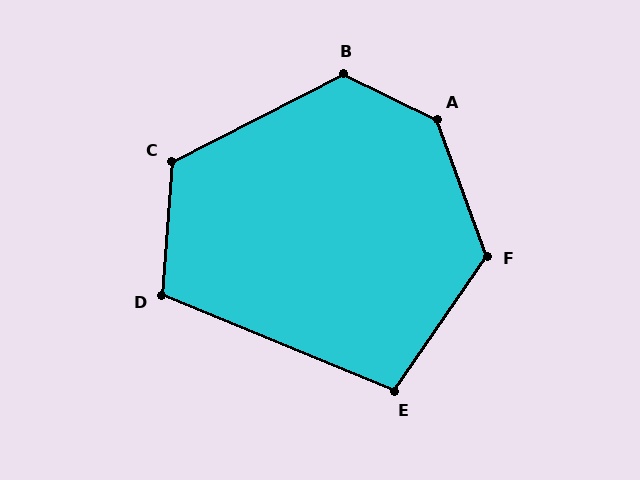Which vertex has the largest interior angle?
A, at approximately 136 degrees.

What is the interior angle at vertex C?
Approximately 121 degrees (obtuse).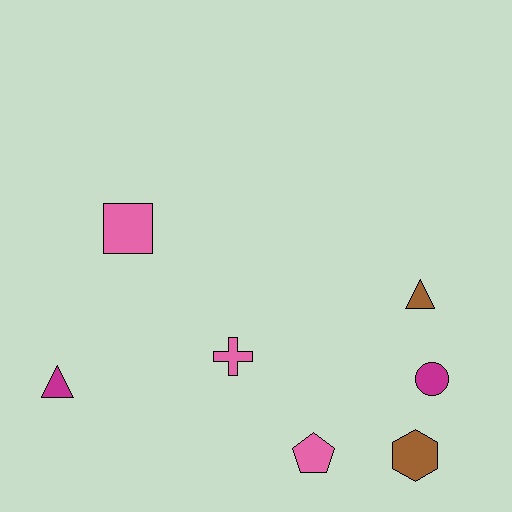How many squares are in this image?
There is 1 square.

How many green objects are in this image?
There are no green objects.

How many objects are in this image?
There are 7 objects.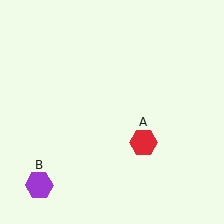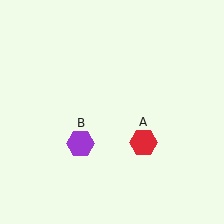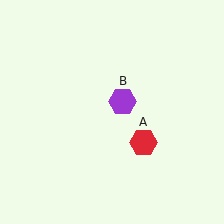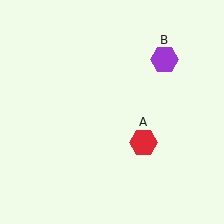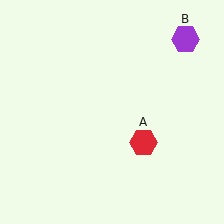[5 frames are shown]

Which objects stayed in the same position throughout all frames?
Red hexagon (object A) remained stationary.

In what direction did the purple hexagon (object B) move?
The purple hexagon (object B) moved up and to the right.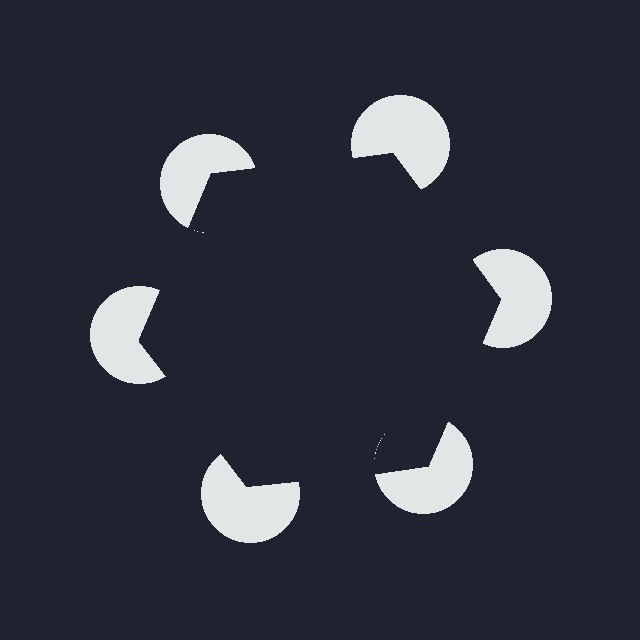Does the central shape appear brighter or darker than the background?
It typically appears slightly darker than the background, even though no actual brightness change is drawn.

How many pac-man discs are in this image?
There are 6 — one at each vertex of the illusory hexagon.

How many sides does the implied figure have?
6 sides.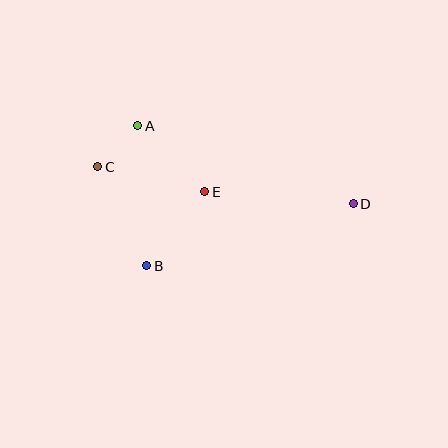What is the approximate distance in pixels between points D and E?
The distance between D and E is approximately 149 pixels.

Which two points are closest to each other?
Points A and C are closest to each other.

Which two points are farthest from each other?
Points C and D are farthest from each other.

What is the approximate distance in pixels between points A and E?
The distance between A and E is approximately 94 pixels.